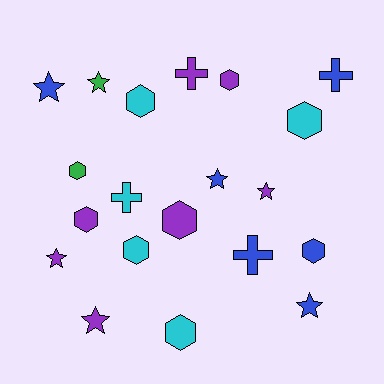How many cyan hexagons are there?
There are 4 cyan hexagons.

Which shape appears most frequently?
Hexagon, with 9 objects.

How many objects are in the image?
There are 20 objects.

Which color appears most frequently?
Purple, with 7 objects.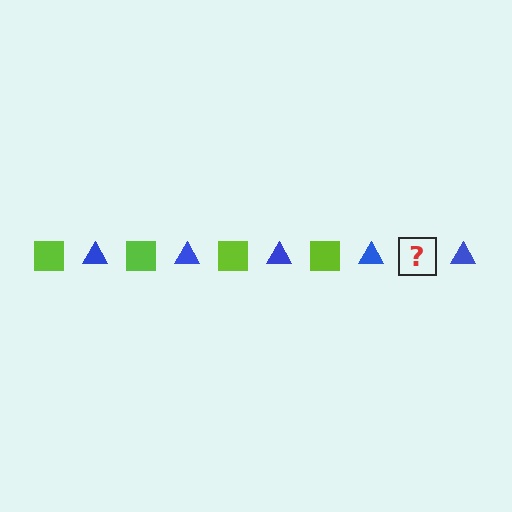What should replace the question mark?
The question mark should be replaced with a lime square.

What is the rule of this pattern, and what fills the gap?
The rule is that the pattern alternates between lime square and blue triangle. The gap should be filled with a lime square.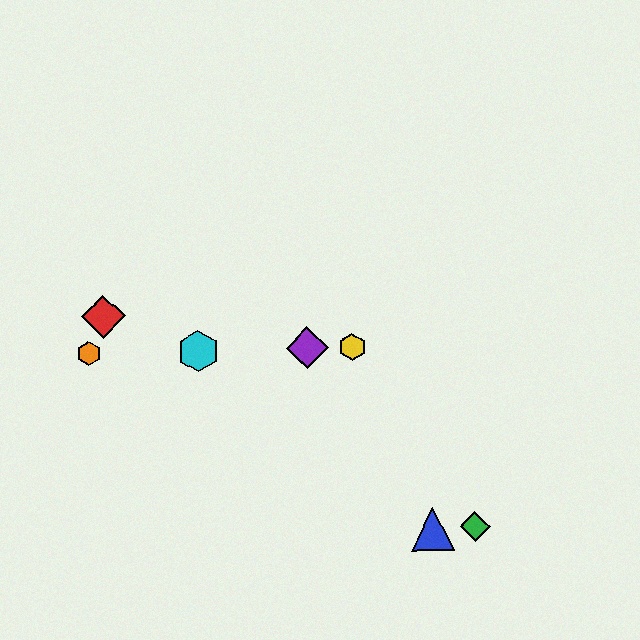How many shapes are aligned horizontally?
4 shapes (the yellow hexagon, the purple diamond, the orange hexagon, the cyan hexagon) are aligned horizontally.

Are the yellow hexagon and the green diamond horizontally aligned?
No, the yellow hexagon is at y≈347 and the green diamond is at y≈526.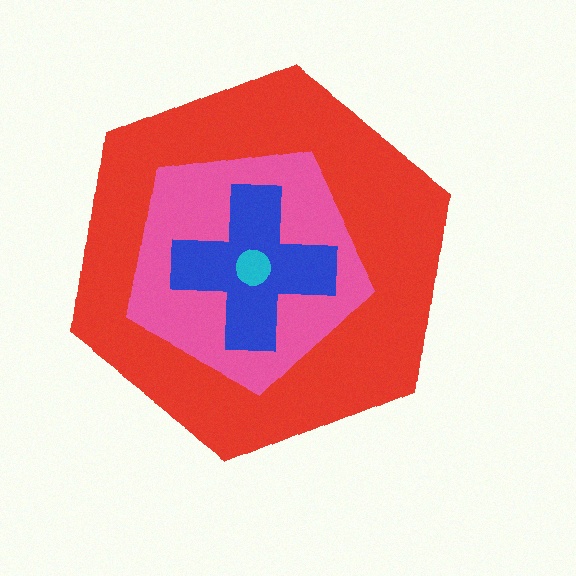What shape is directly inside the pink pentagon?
The blue cross.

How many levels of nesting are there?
4.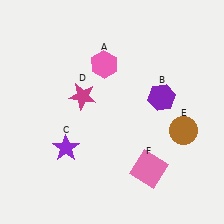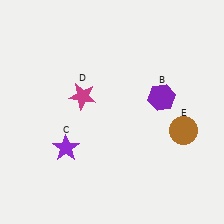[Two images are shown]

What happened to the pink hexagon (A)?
The pink hexagon (A) was removed in Image 2. It was in the top-left area of Image 1.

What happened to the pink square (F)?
The pink square (F) was removed in Image 2. It was in the bottom-right area of Image 1.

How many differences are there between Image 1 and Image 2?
There are 2 differences between the two images.